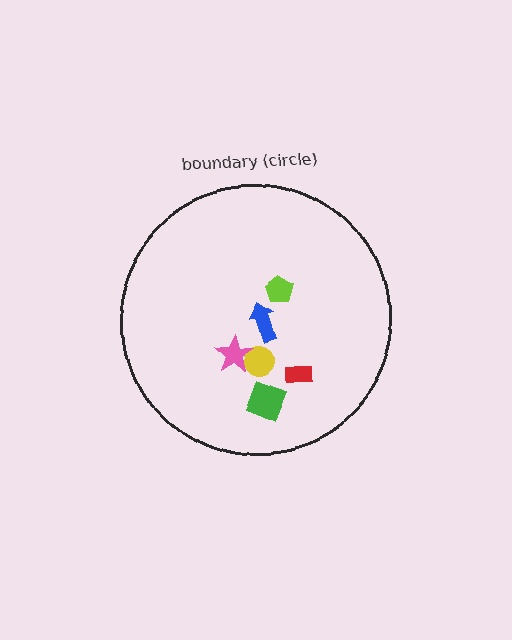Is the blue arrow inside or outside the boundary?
Inside.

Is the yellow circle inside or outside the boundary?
Inside.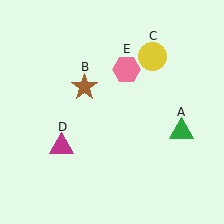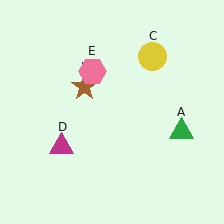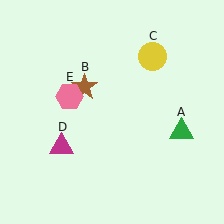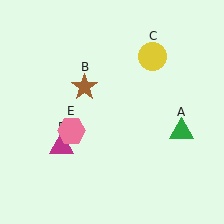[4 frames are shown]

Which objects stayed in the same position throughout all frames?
Green triangle (object A) and brown star (object B) and yellow circle (object C) and magenta triangle (object D) remained stationary.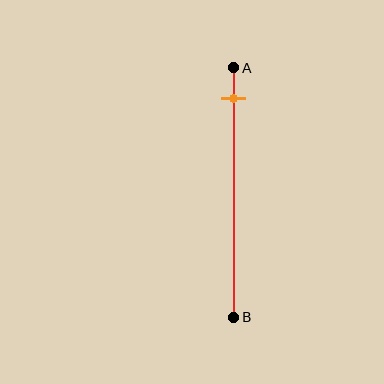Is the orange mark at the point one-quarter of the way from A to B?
No, the mark is at about 10% from A, not at the 25% one-quarter point.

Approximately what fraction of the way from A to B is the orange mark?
The orange mark is approximately 10% of the way from A to B.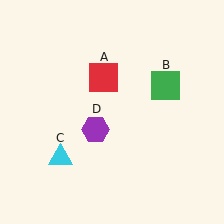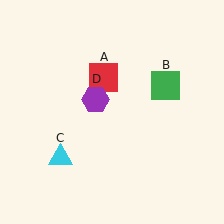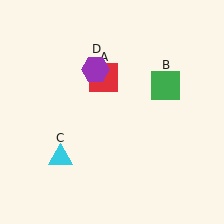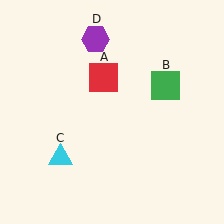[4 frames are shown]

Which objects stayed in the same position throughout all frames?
Red square (object A) and green square (object B) and cyan triangle (object C) remained stationary.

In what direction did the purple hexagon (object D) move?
The purple hexagon (object D) moved up.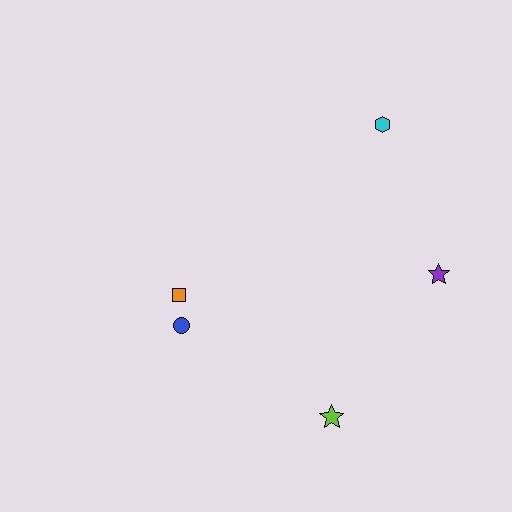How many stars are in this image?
There are 2 stars.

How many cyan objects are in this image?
There is 1 cyan object.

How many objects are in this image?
There are 5 objects.